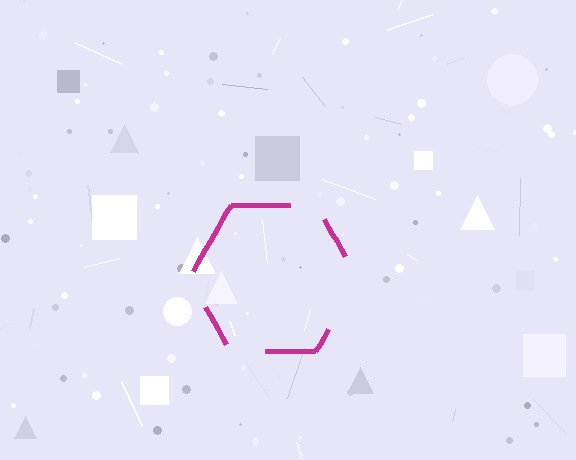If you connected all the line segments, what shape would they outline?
They would outline a hexagon.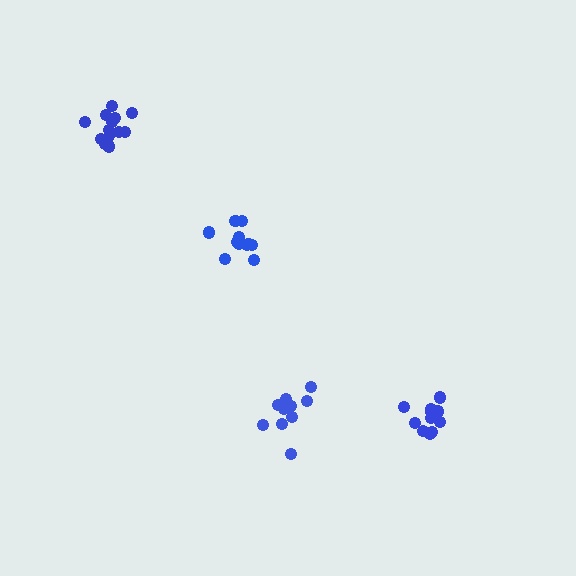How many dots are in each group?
Group 1: 11 dots, Group 2: 11 dots, Group 3: 11 dots, Group 4: 14 dots (47 total).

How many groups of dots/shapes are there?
There are 4 groups.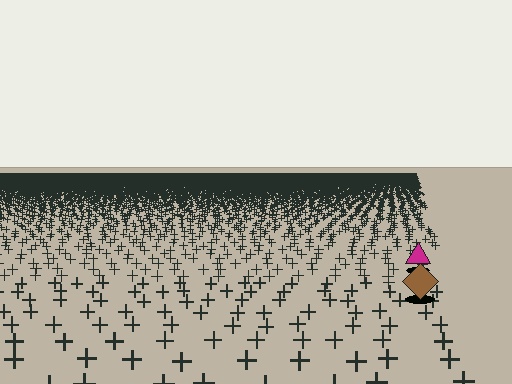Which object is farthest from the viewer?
The magenta triangle is farthest from the viewer. It appears smaller and the ground texture around it is denser.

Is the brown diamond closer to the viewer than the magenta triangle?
Yes. The brown diamond is closer — you can tell from the texture gradient: the ground texture is coarser near it.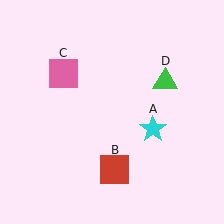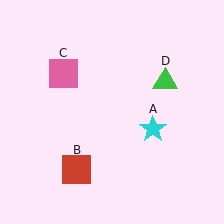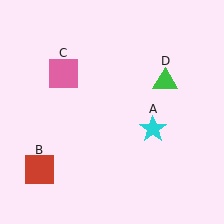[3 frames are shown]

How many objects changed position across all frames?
1 object changed position: red square (object B).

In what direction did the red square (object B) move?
The red square (object B) moved left.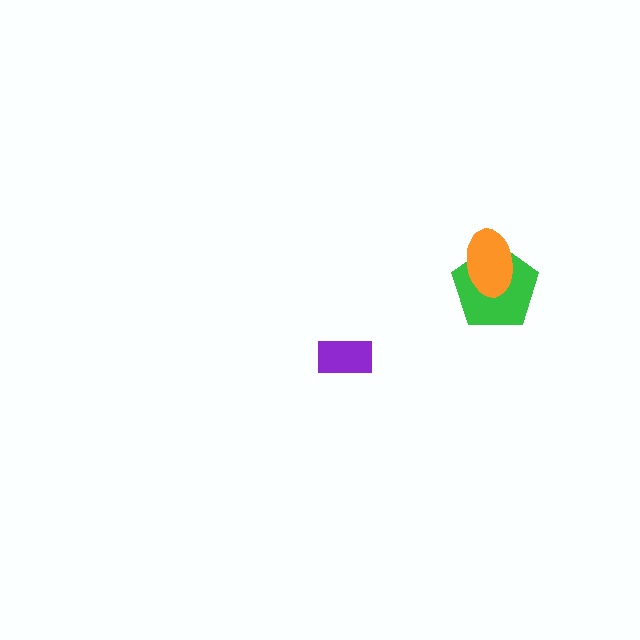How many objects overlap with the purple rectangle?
0 objects overlap with the purple rectangle.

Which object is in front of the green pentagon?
The orange ellipse is in front of the green pentagon.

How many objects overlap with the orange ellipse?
1 object overlaps with the orange ellipse.